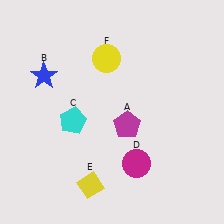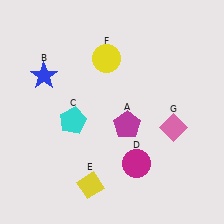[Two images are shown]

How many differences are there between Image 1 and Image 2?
There is 1 difference between the two images.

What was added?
A pink diamond (G) was added in Image 2.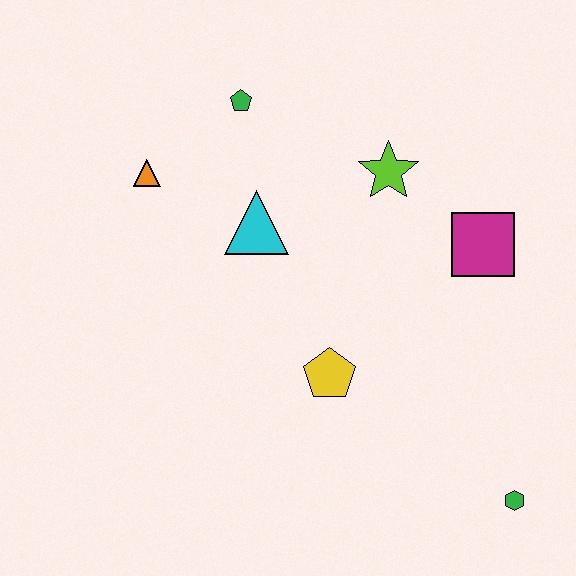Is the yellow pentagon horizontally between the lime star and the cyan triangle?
Yes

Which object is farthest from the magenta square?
The orange triangle is farthest from the magenta square.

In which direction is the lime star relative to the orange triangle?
The lime star is to the right of the orange triangle.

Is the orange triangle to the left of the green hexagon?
Yes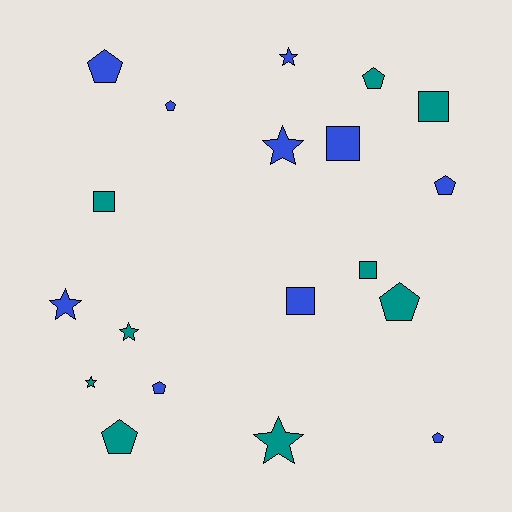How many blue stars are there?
There are 3 blue stars.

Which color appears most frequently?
Blue, with 10 objects.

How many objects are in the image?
There are 19 objects.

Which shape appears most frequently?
Pentagon, with 8 objects.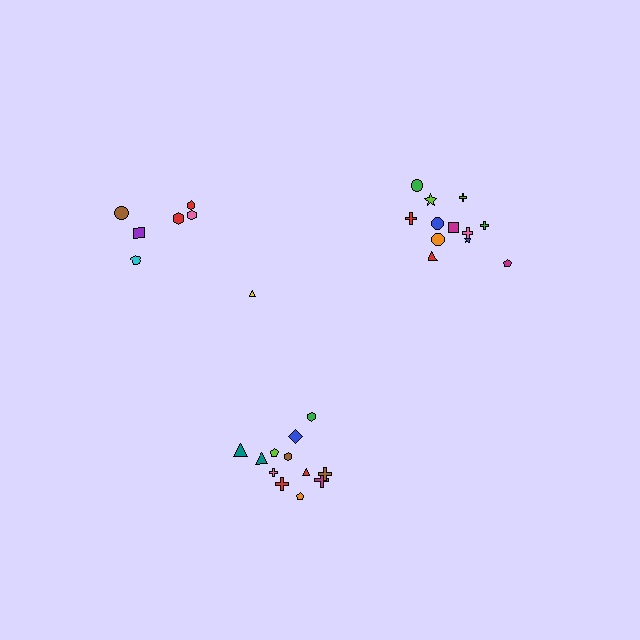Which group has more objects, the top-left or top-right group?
The top-right group.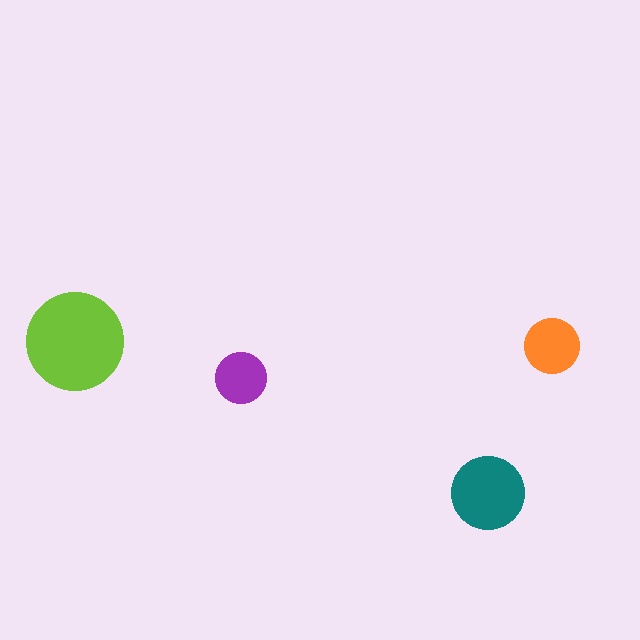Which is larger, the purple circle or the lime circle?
The lime one.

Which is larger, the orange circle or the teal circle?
The teal one.